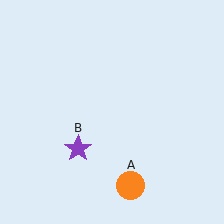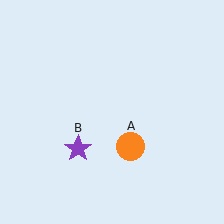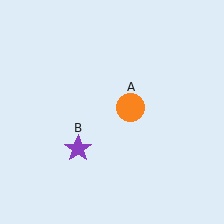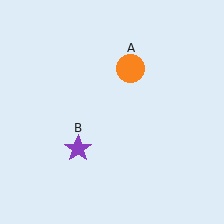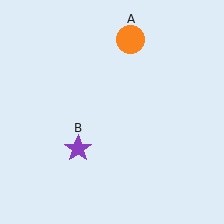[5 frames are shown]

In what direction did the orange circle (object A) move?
The orange circle (object A) moved up.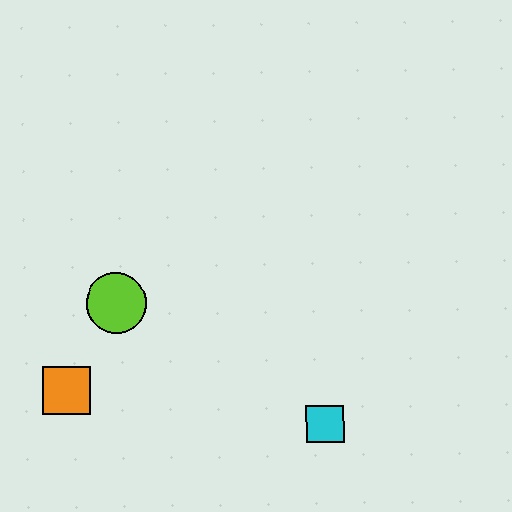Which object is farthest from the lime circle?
The cyan square is farthest from the lime circle.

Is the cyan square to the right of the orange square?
Yes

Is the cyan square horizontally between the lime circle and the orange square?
No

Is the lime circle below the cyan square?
No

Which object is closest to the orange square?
The lime circle is closest to the orange square.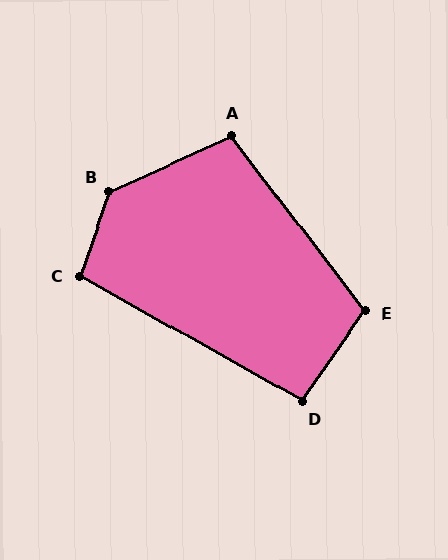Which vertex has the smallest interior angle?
D, at approximately 95 degrees.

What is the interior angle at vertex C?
Approximately 100 degrees (obtuse).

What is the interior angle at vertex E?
Approximately 108 degrees (obtuse).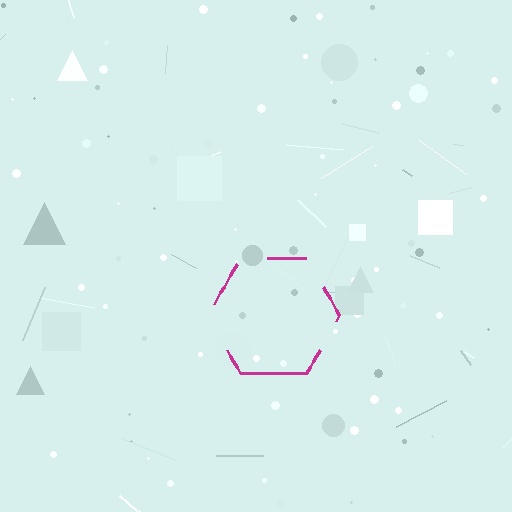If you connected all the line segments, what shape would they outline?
They would outline a hexagon.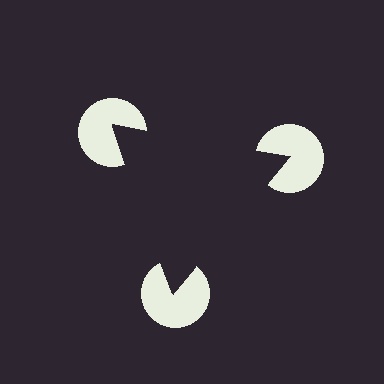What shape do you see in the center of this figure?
An illusory triangle — its edges are inferred from the aligned wedge cuts in the pac-man discs, not physically drawn.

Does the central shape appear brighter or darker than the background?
It typically appears slightly darker than the background, even though no actual brightness change is drawn.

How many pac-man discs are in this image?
There are 3 — one at each vertex of the illusory triangle.